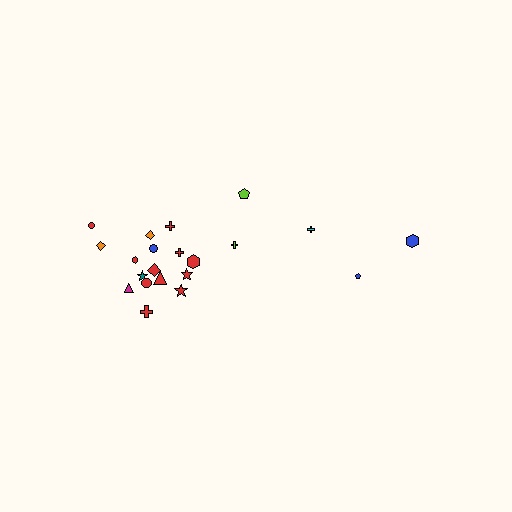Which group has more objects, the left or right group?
The left group.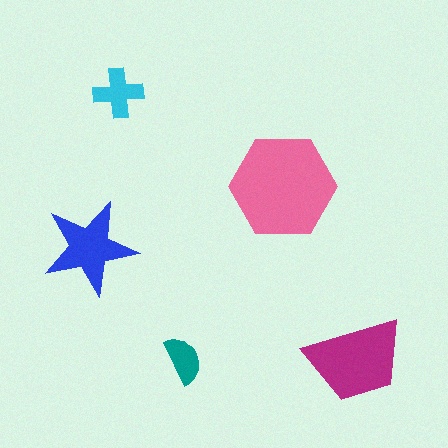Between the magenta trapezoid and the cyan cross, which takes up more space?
The magenta trapezoid.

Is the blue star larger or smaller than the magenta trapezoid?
Smaller.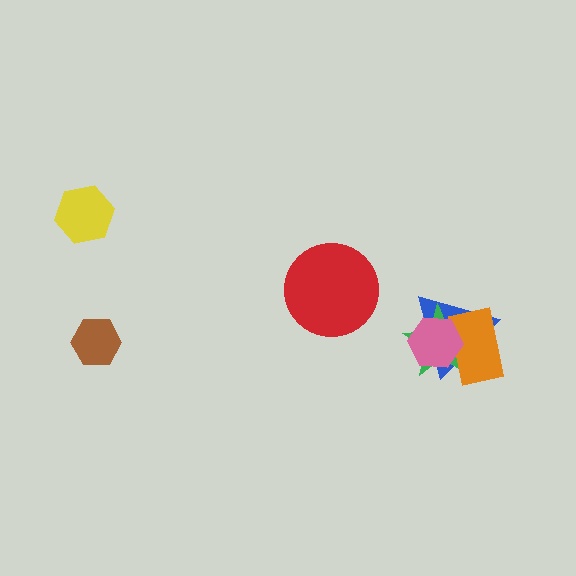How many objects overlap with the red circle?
0 objects overlap with the red circle.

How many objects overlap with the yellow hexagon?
0 objects overlap with the yellow hexagon.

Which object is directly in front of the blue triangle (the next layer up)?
The green star is directly in front of the blue triangle.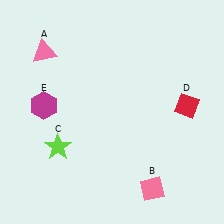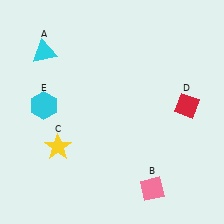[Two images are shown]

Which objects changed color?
A changed from pink to cyan. C changed from lime to yellow. E changed from magenta to cyan.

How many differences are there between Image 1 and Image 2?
There are 3 differences between the two images.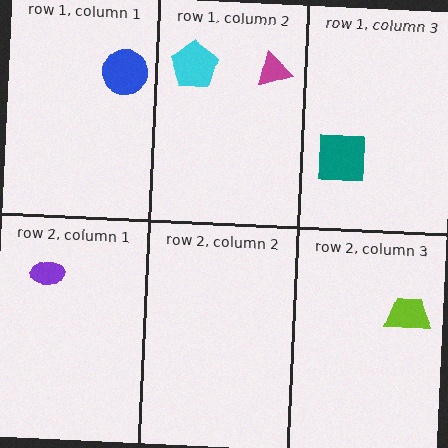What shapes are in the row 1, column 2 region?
The magenta triangle, the cyan pentagon.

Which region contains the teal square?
The row 1, column 3 region.